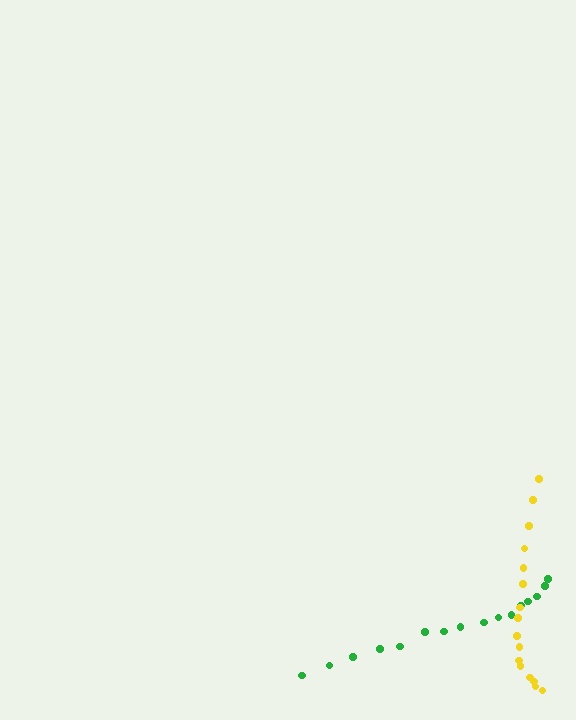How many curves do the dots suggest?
There are 2 distinct paths.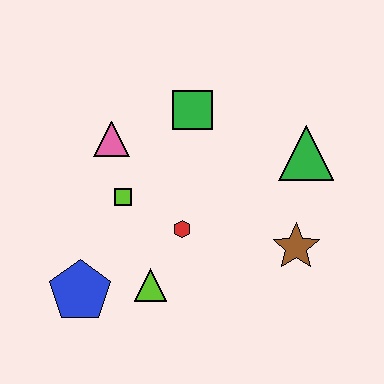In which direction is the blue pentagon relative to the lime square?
The blue pentagon is below the lime square.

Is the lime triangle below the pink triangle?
Yes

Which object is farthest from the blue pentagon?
The green triangle is farthest from the blue pentagon.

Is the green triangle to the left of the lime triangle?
No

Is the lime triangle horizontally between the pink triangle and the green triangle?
Yes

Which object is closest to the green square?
The pink triangle is closest to the green square.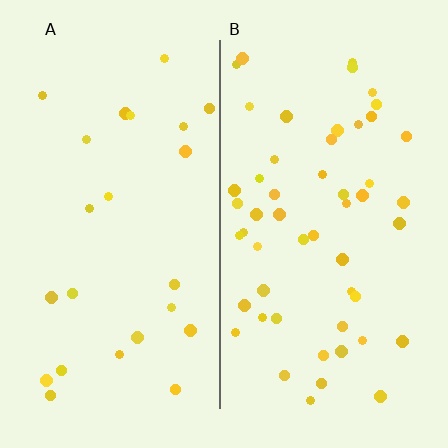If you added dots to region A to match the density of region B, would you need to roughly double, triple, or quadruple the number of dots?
Approximately double.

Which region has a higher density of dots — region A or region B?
B (the right).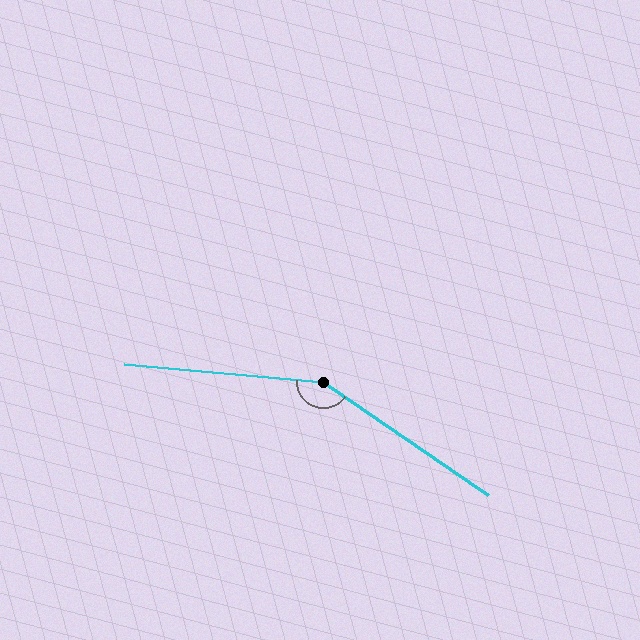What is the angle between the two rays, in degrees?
Approximately 150 degrees.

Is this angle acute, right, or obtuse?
It is obtuse.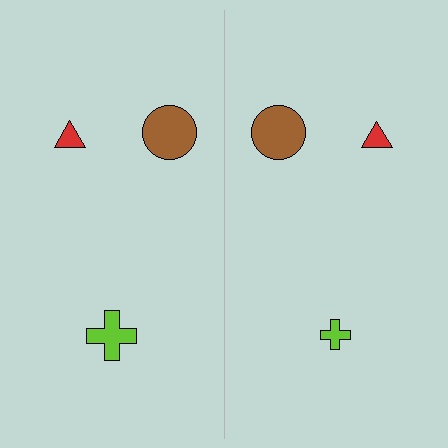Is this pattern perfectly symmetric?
No, the pattern is not perfectly symmetric. The lime cross on the right side has a different size than its mirror counterpart.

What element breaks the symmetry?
The lime cross on the right side has a different size than its mirror counterpart.